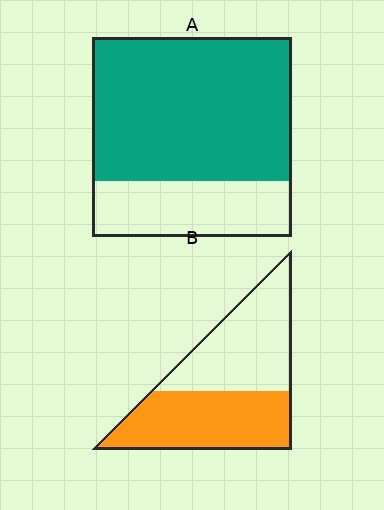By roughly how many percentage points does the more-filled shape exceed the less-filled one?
By roughly 20 percentage points (A over B).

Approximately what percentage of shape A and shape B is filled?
A is approximately 70% and B is approximately 50%.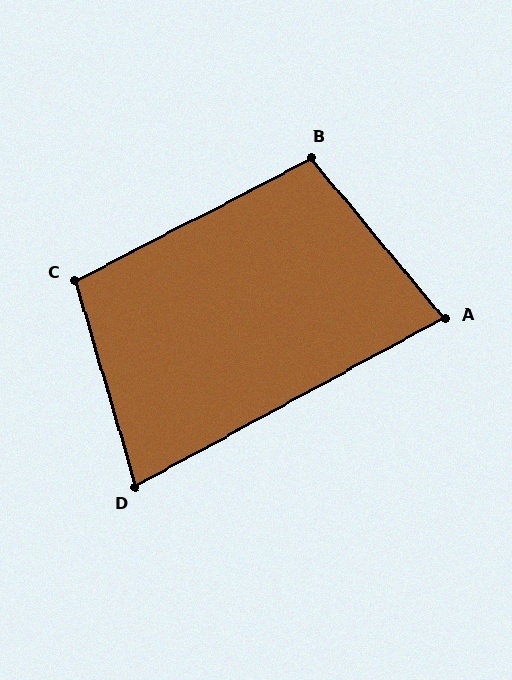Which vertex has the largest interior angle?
B, at approximately 102 degrees.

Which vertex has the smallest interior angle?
D, at approximately 78 degrees.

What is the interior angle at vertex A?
Approximately 79 degrees (acute).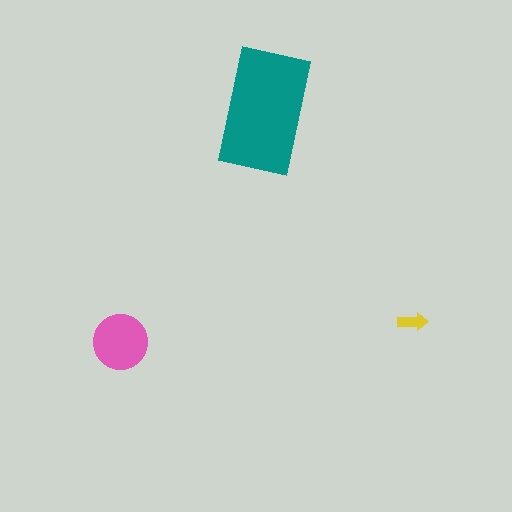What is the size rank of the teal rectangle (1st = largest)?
1st.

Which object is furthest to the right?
The yellow arrow is rightmost.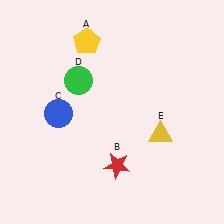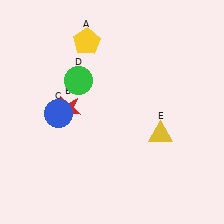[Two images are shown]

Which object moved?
The red star (B) moved up.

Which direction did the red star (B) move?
The red star (B) moved up.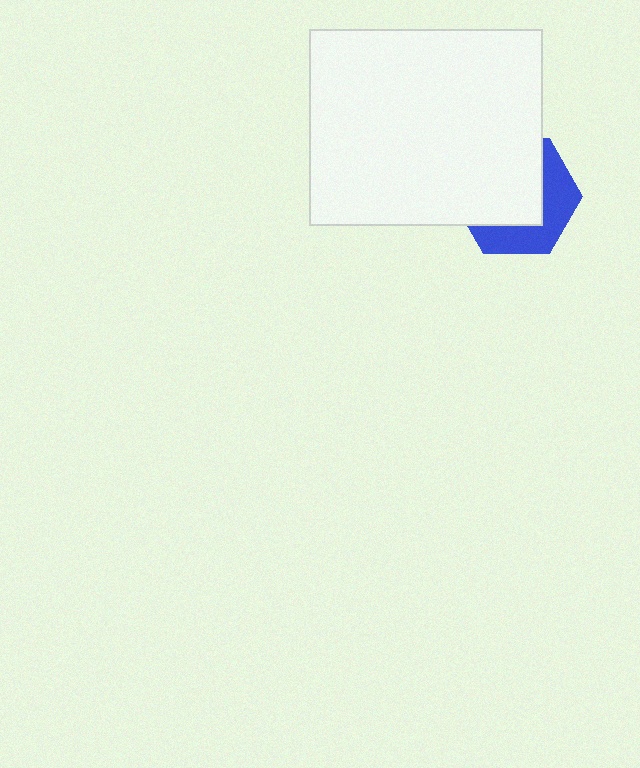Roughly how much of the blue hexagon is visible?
A small part of it is visible (roughly 40%).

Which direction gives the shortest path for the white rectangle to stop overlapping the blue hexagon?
Moving toward the upper-left gives the shortest separation.